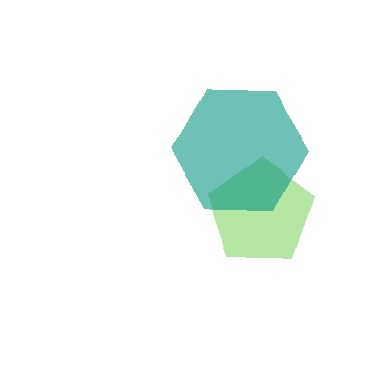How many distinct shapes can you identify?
There are 2 distinct shapes: a lime pentagon, a teal hexagon.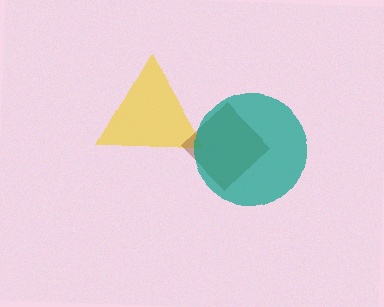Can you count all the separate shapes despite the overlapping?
Yes, there are 3 separate shapes.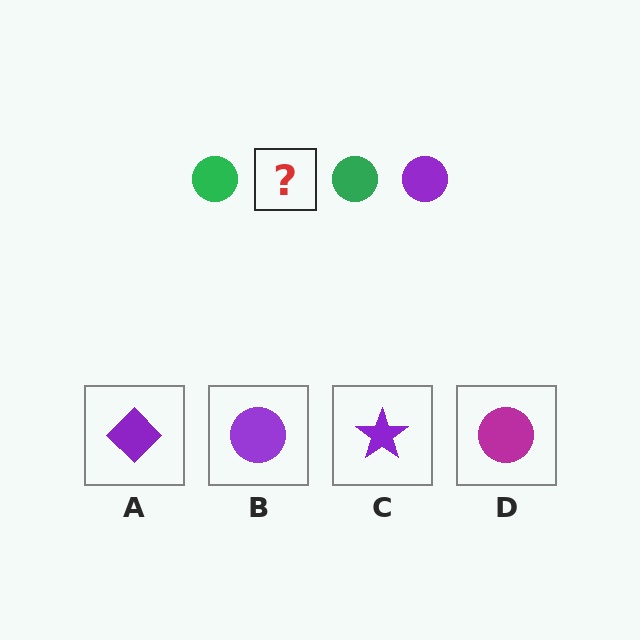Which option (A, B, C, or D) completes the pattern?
B.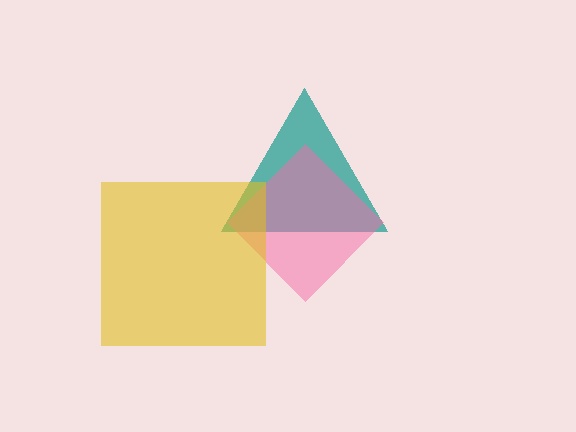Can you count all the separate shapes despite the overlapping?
Yes, there are 3 separate shapes.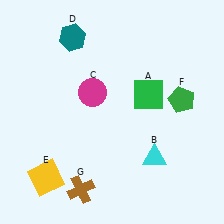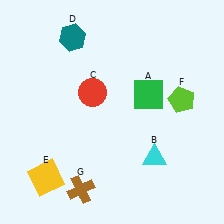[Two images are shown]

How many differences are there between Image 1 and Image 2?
There are 2 differences between the two images.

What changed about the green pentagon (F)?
In Image 1, F is green. In Image 2, it changed to lime.